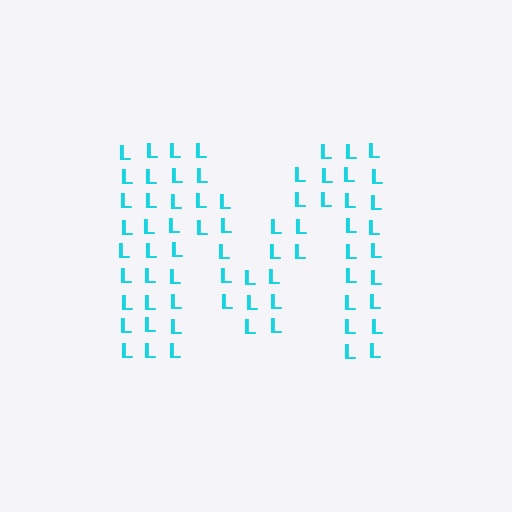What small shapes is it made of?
It is made of small letter L's.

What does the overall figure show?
The overall figure shows the letter M.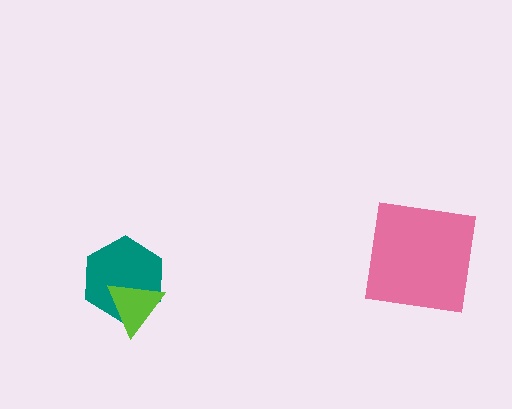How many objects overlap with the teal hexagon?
1 object overlaps with the teal hexagon.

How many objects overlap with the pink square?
0 objects overlap with the pink square.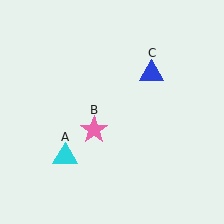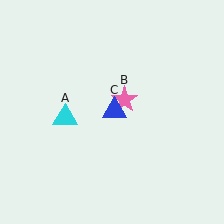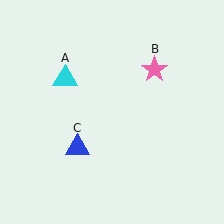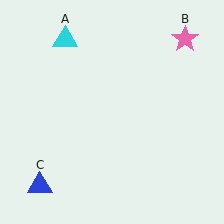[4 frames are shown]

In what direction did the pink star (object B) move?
The pink star (object B) moved up and to the right.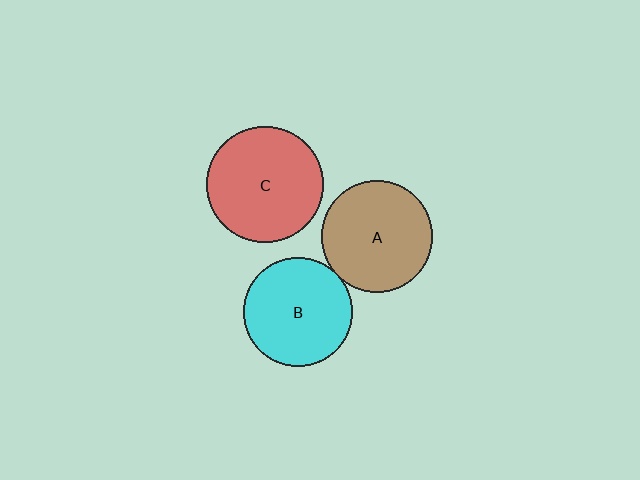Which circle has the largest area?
Circle C (red).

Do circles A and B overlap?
Yes.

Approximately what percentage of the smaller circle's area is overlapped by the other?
Approximately 5%.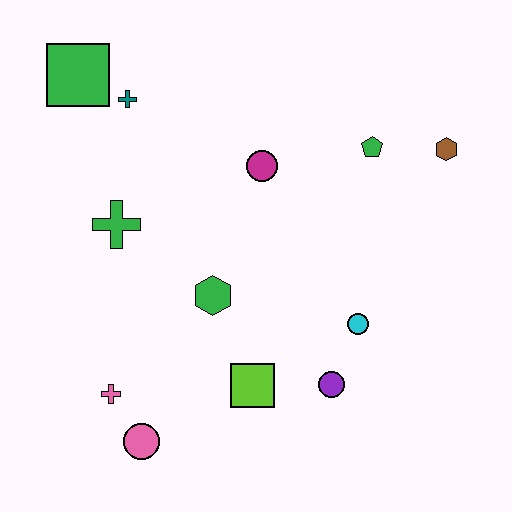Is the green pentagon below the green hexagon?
No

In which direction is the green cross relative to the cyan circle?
The green cross is to the left of the cyan circle.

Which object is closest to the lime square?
The purple circle is closest to the lime square.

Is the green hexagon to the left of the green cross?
No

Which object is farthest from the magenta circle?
The pink circle is farthest from the magenta circle.